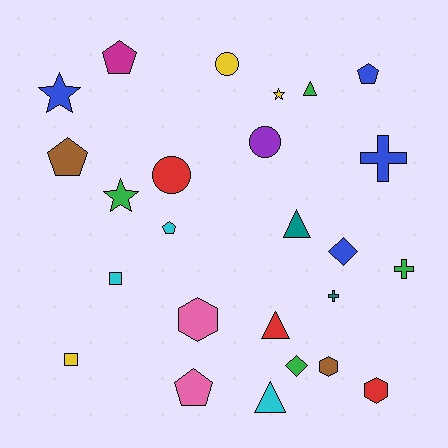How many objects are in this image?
There are 25 objects.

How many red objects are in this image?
There are 3 red objects.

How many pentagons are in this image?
There are 5 pentagons.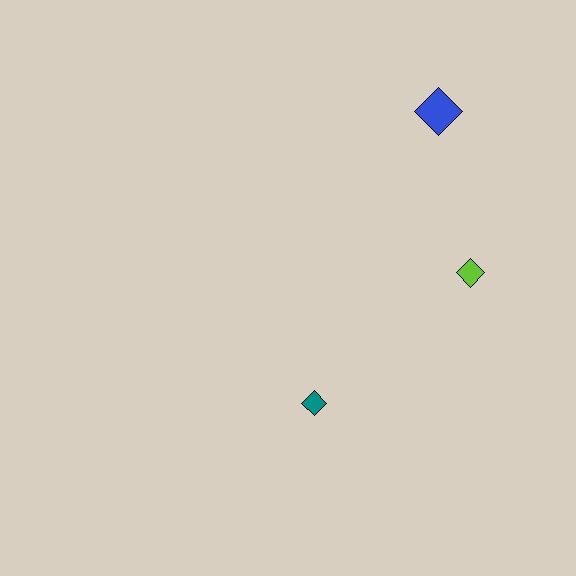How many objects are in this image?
There are 3 objects.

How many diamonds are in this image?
There are 3 diamonds.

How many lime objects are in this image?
There is 1 lime object.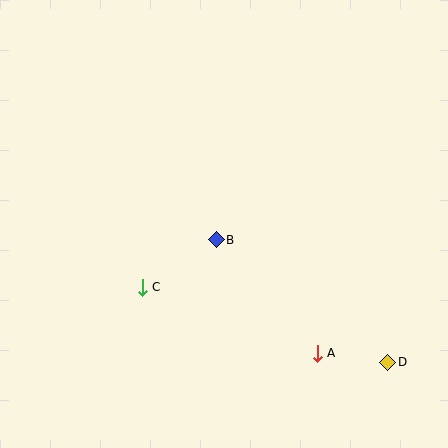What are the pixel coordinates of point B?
Point B is at (216, 240).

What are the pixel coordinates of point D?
Point D is at (388, 362).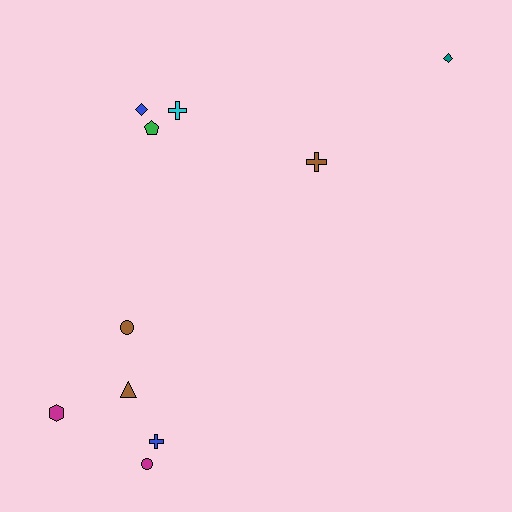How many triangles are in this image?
There is 1 triangle.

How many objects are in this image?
There are 10 objects.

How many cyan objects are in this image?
There is 1 cyan object.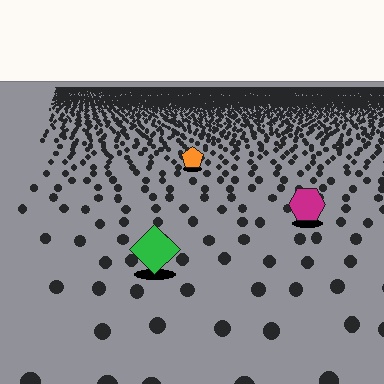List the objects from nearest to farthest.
From nearest to farthest: the green diamond, the magenta hexagon, the orange pentagon.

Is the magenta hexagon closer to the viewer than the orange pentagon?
Yes. The magenta hexagon is closer — you can tell from the texture gradient: the ground texture is coarser near it.